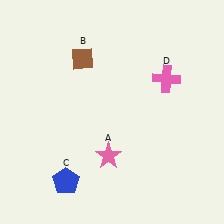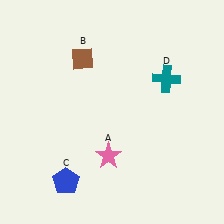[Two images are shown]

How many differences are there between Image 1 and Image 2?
There is 1 difference between the two images.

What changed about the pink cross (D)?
In Image 1, D is pink. In Image 2, it changed to teal.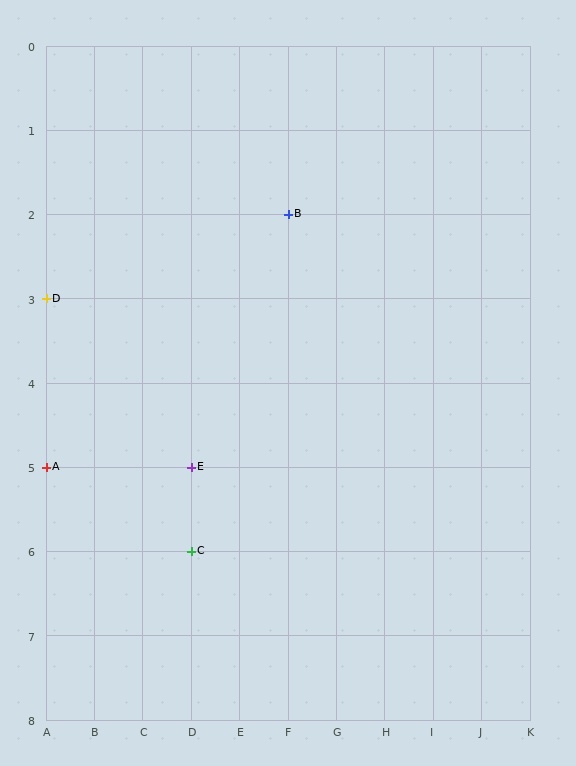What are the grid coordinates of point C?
Point C is at grid coordinates (D, 6).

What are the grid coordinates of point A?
Point A is at grid coordinates (A, 5).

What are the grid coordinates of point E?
Point E is at grid coordinates (D, 5).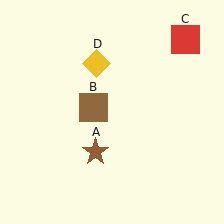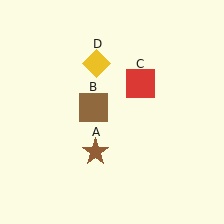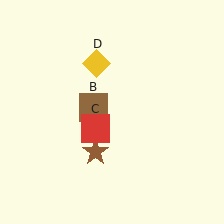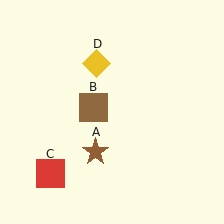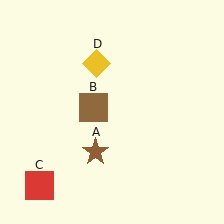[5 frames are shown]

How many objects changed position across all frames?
1 object changed position: red square (object C).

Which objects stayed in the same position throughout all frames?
Brown star (object A) and brown square (object B) and yellow diamond (object D) remained stationary.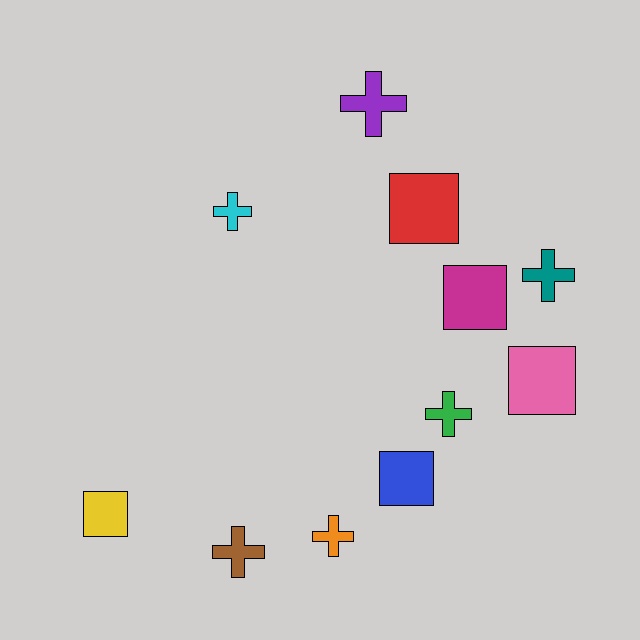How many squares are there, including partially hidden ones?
There are 5 squares.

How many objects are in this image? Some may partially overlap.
There are 11 objects.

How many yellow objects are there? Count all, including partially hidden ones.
There is 1 yellow object.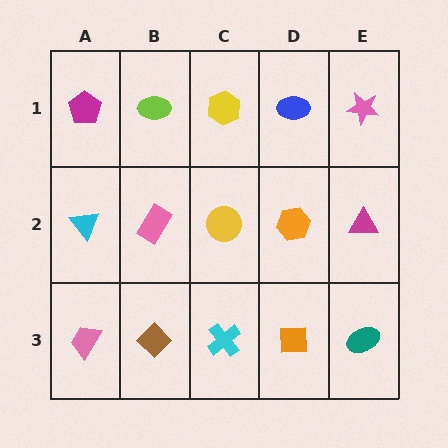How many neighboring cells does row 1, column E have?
2.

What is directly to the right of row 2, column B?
A yellow circle.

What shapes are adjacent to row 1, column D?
An orange hexagon (row 2, column D), a yellow hexagon (row 1, column C), a pink star (row 1, column E).